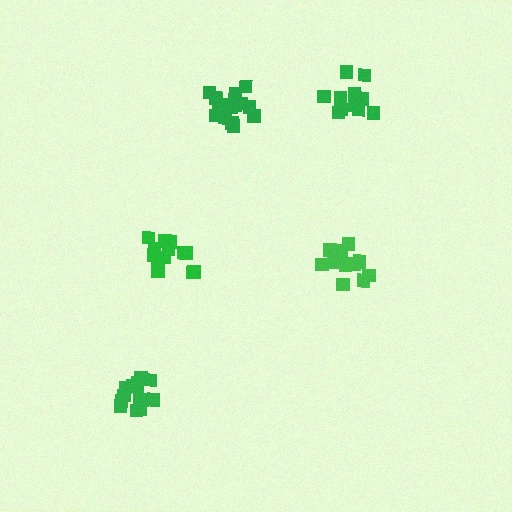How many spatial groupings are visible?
There are 5 spatial groupings.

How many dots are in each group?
Group 1: 13 dots, Group 2: 17 dots, Group 3: 14 dots, Group 4: 13 dots, Group 5: 13 dots (70 total).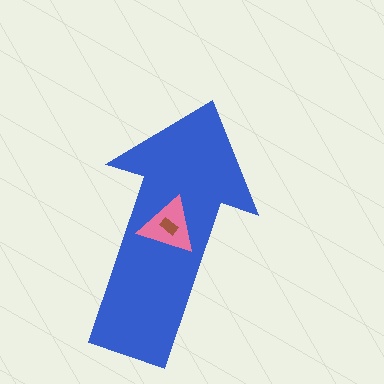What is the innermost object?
The brown rectangle.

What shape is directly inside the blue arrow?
The pink triangle.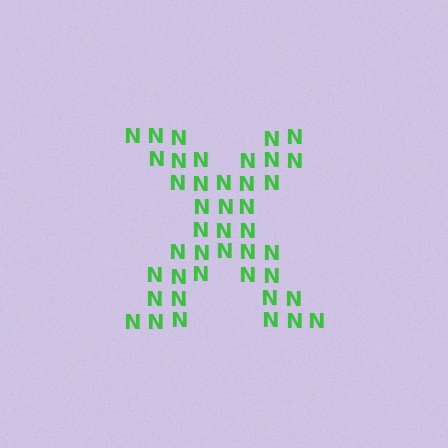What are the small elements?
The small elements are letter N's.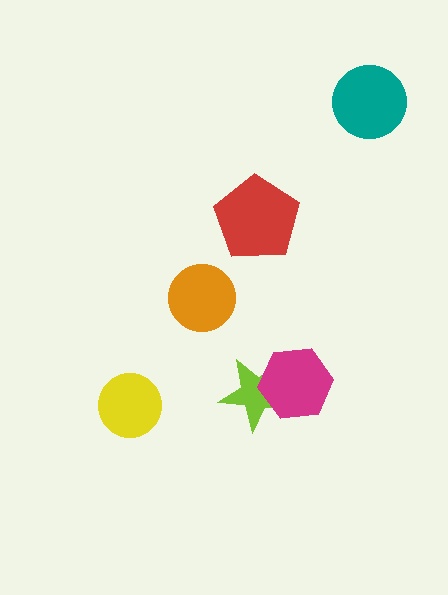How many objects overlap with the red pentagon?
0 objects overlap with the red pentagon.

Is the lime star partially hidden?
Yes, it is partially covered by another shape.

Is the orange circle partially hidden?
No, no other shape covers it.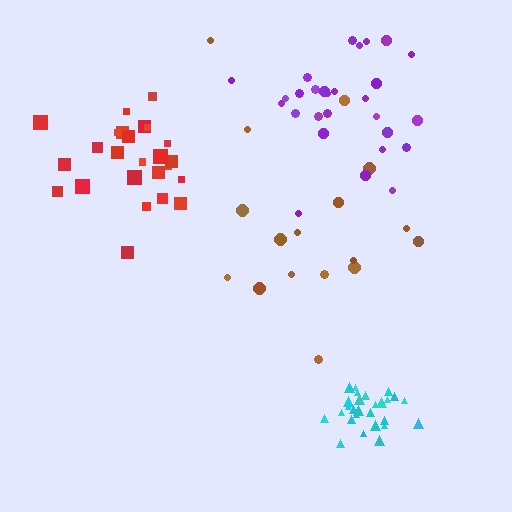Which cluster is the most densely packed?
Cyan.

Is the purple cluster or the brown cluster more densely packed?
Purple.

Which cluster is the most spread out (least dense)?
Brown.